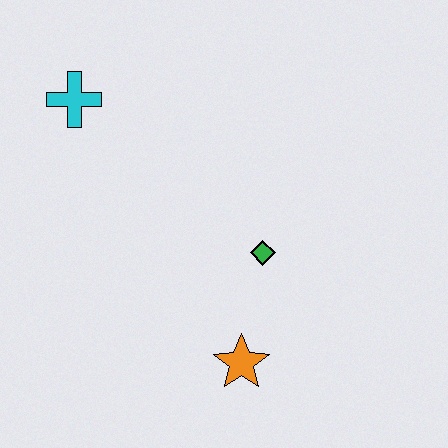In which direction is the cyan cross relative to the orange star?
The cyan cross is above the orange star.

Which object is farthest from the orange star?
The cyan cross is farthest from the orange star.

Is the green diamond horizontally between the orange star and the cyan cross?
No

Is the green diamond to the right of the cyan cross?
Yes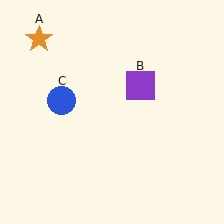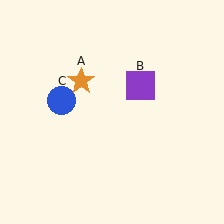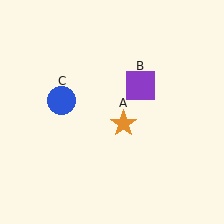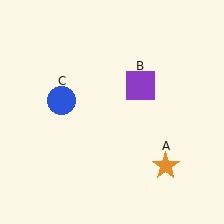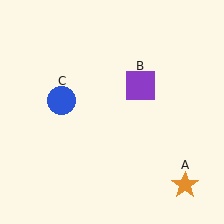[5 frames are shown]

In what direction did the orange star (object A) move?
The orange star (object A) moved down and to the right.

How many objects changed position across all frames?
1 object changed position: orange star (object A).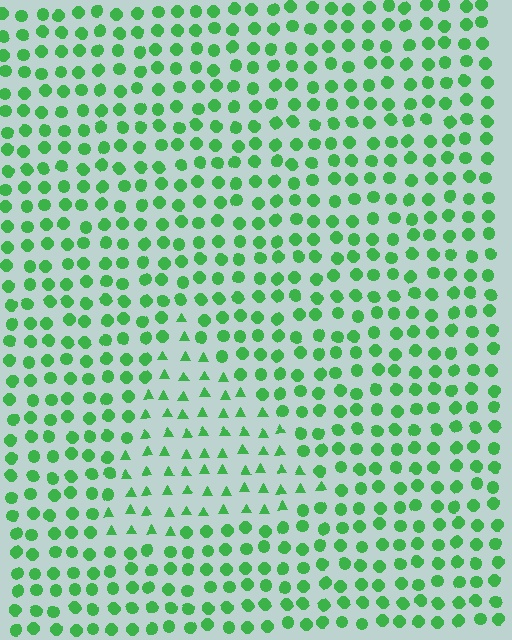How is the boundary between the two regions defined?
The boundary is defined by a change in element shape: triangles inside vs. circles outside. All elements share the same color and spacing.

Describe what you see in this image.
The image is filled with small green elements arranged in a uniform grid. A triangle-shaped region contains triangles, while the surrounding area contains circles. The boundary is defined purely by the change in element shape.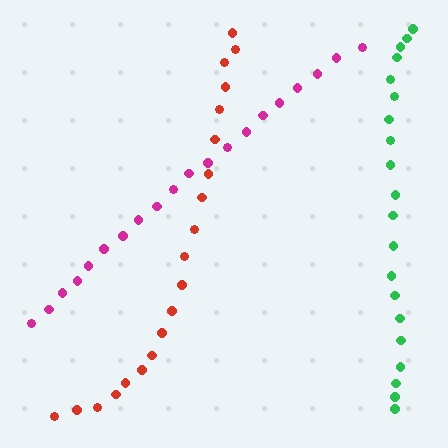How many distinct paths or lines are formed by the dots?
There are 3 distinct paths.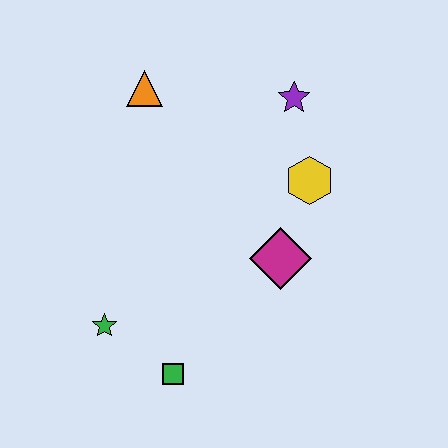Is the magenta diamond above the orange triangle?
No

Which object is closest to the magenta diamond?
The yellow hexagon is closest to the magenta diamond.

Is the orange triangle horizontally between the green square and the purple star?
No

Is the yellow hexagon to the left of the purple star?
No